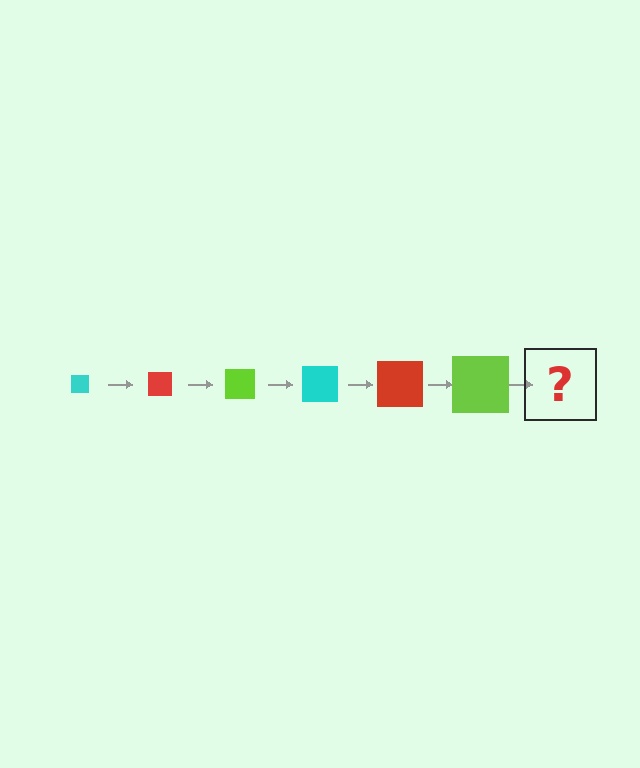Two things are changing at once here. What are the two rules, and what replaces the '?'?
The two rules are that the square grows larger each step and the color cycles through cyan, red, and lime. The '?' should be a cyan square, larger than the previous one.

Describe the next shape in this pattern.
It should be a cyan square, larger than the previous one.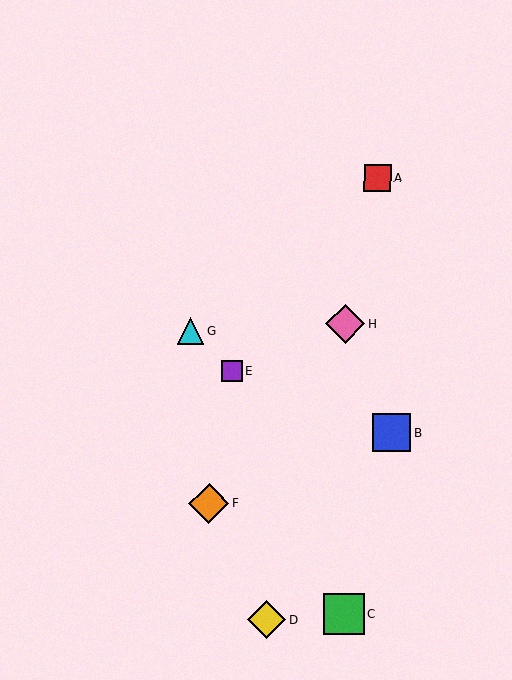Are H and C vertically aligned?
Yes, both are at x≈345.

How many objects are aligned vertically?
2 objects (C, H) are aligned vertically.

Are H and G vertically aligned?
No, H is at x≈345 and G is at x≈190.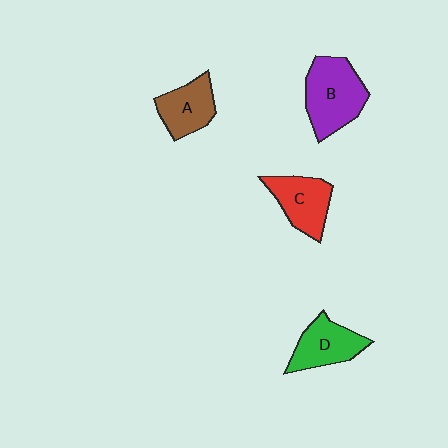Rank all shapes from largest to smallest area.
From largest to smallest: B (purple), C (red), D (green), A (brown).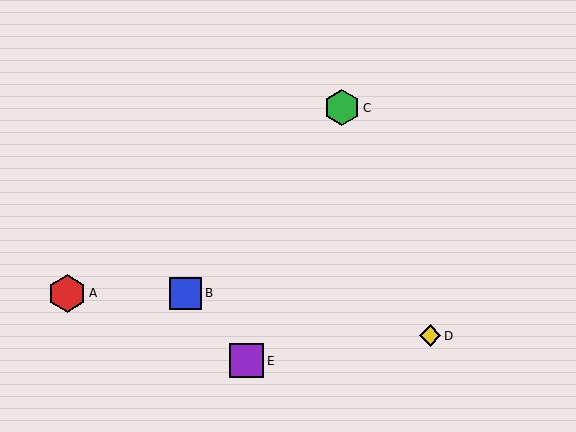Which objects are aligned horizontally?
Objects A, B are aligned horizontally.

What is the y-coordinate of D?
Object D is at y≈336.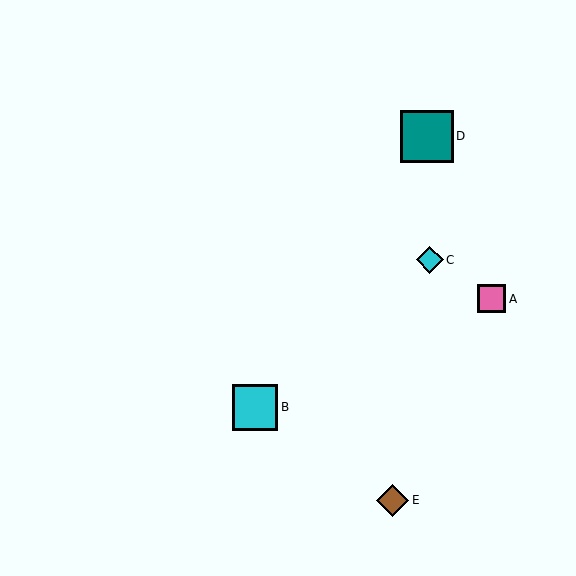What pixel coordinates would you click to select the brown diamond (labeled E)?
Click at (393, 500) to select the brown diamond E.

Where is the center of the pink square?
The center of the pink square is at (492, 299).